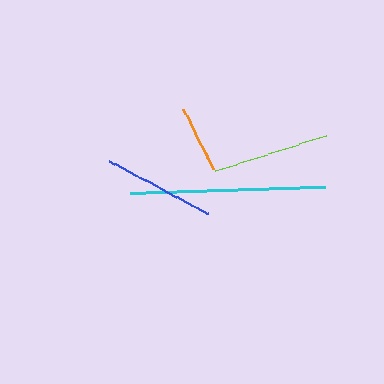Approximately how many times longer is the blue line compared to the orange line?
The blue line is approximately 1.7 times the length of the orange line.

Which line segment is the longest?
The cyan line is the longest at approximately 195 pixels.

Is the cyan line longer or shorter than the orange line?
The cyan line is longer than the orange line.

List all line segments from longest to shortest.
From longest to shortest: cyan, lime, blue, orange.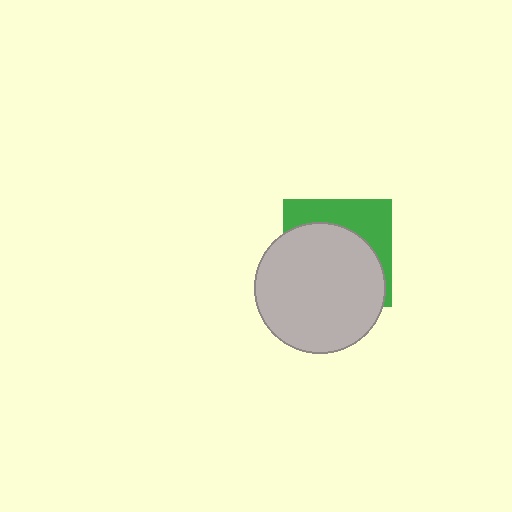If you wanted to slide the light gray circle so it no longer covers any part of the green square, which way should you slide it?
Slide it down — that is the most direct way to separate the two shapes.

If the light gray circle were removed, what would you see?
You would see the complete green square.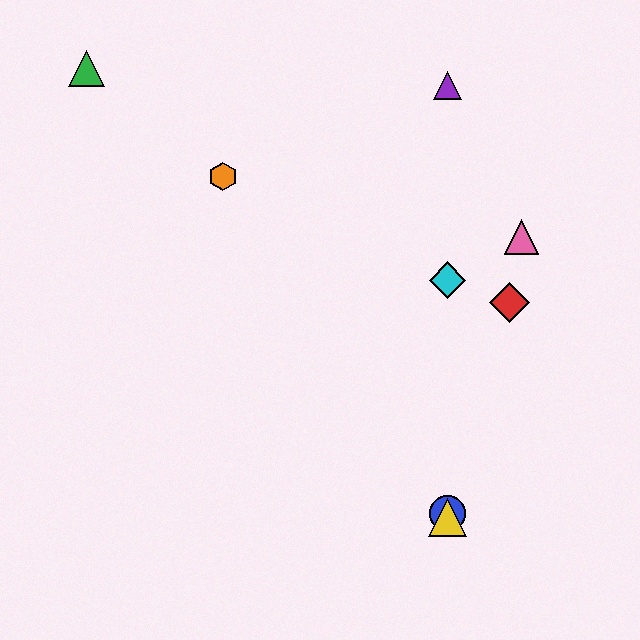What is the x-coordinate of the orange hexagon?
The orange hexagon is at x≈223.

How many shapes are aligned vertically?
4 shapes (the blue circle, the yellow triangle, the purple triangle, the cyan diamond) are aligned vertically.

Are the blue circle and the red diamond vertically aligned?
No, the blue circle is at x≈447 and the red diamond is at x≈509.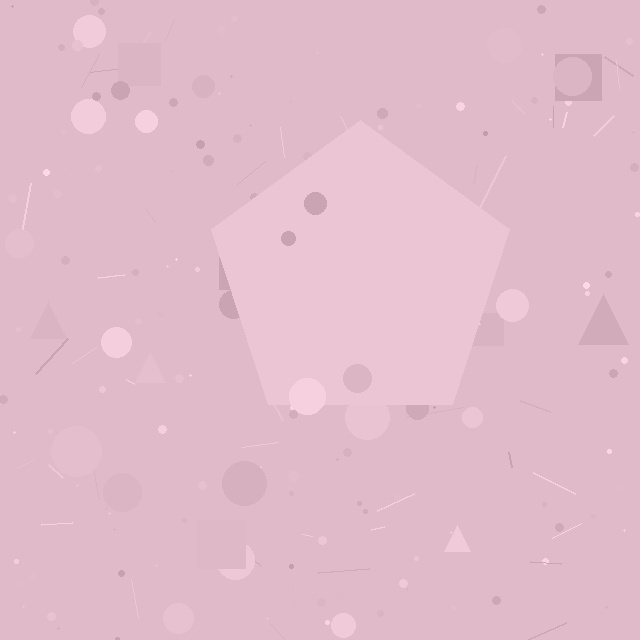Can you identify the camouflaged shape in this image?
The camouflaged shape is a pentagon.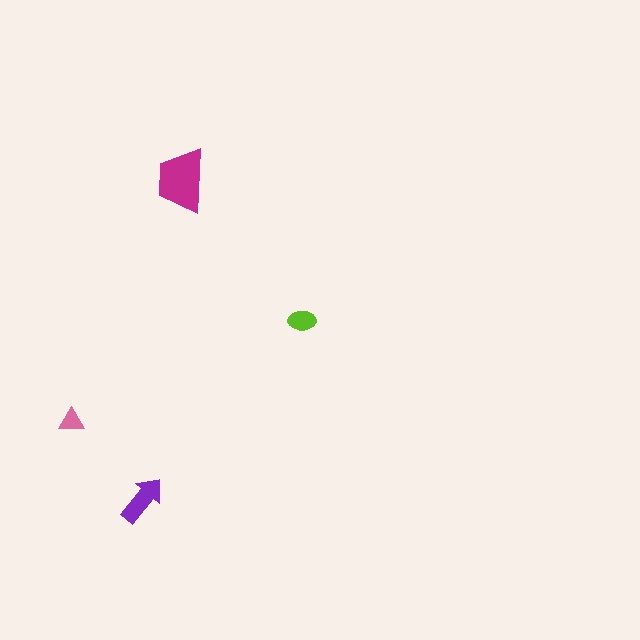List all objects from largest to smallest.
The magenta trapezoid, the purple arrow, the lime ellipse, the pink triangle.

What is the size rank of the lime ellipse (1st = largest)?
3rd.